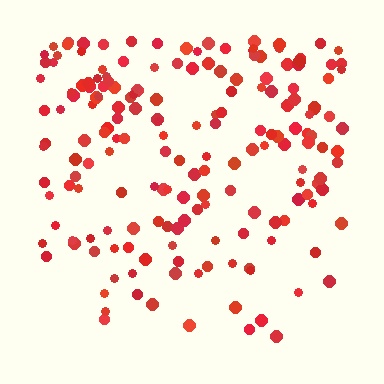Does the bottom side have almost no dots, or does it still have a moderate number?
Still a moderate number, just noticeably fewer than the top.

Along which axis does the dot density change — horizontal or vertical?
Vertical.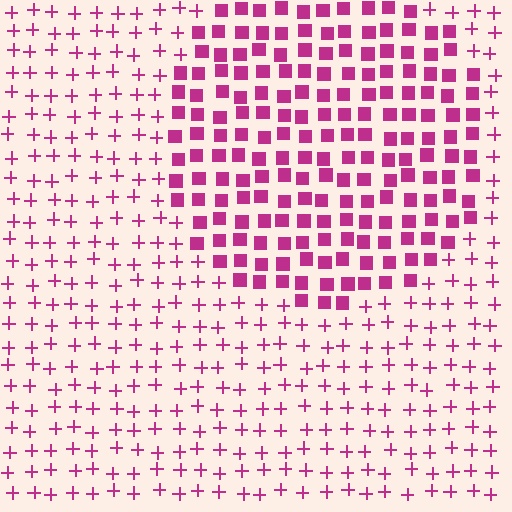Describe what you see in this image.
The image is filled with small magenta elements arranged in a uniform grid. A circle-shaped region contains squares, while the surrounding area contains plus signs. The boundary is defined purely by the change in element shape.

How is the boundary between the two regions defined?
The boundary is defined by a change in element shape: squares inside vs. plus signs outside. All elements share the same color and spacing.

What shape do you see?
I see a circle.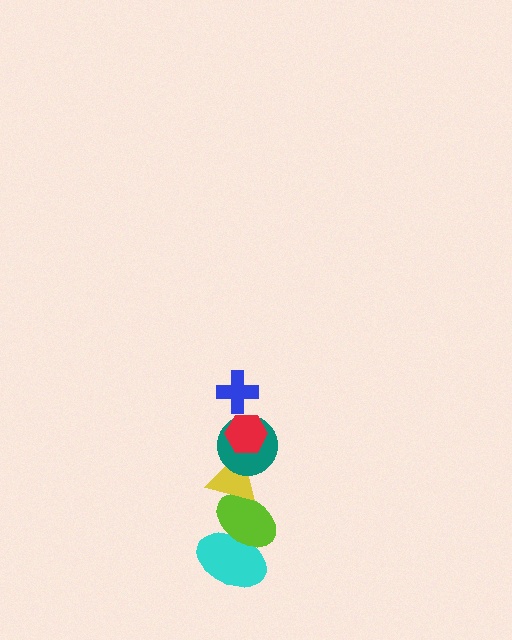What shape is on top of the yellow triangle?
The teal circle is on top of the yellow triangle.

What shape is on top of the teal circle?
The red hexagon is on top of the teal circle.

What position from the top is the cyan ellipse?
The cyan ellipse is 6th from the top.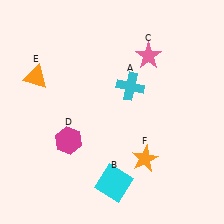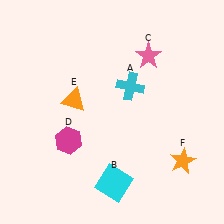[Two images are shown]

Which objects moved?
The objects that moved are: the orange triangle (E), the orange star (F).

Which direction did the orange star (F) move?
The orange star (F) moved right.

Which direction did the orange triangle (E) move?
The orange triangle (E) moved right.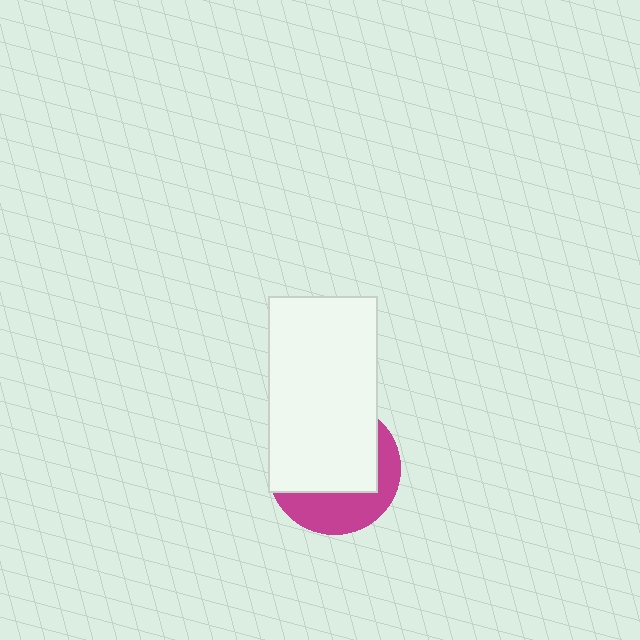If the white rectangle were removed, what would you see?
You would see the complete magenta circle.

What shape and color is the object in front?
The object in front is a white rectangle.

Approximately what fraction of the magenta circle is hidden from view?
Roughly 64% of the magenta circle is hidden behind the white rectangle.